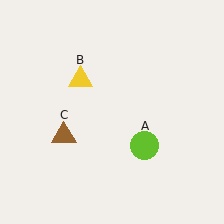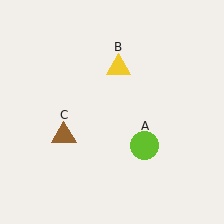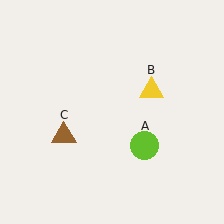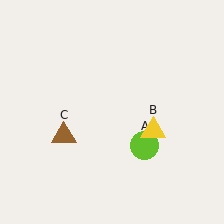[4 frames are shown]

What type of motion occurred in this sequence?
The yellow triangle (object B) rotated clockwise around the center of the scene.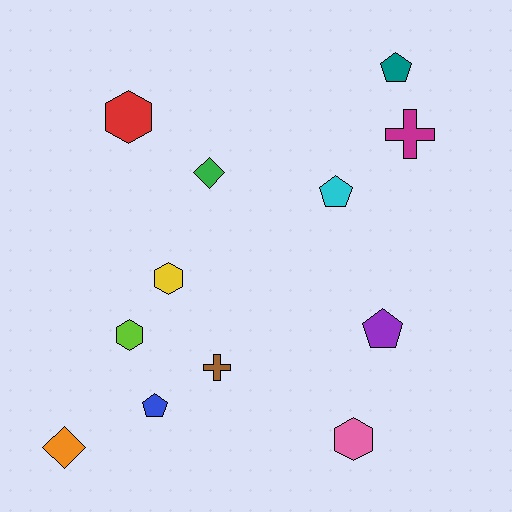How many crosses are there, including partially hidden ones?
There are 2 crosses.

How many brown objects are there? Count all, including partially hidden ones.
There is 1 brown object.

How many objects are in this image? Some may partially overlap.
There are 12 objects.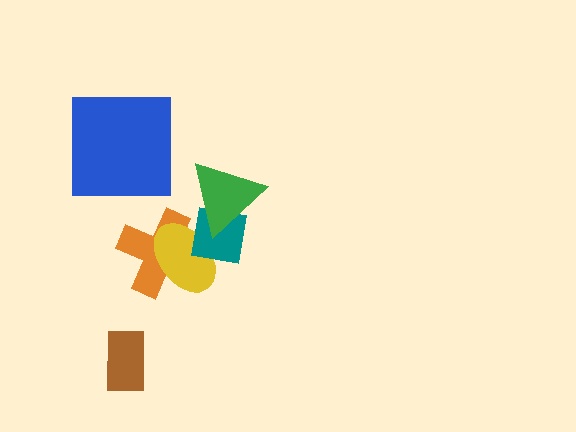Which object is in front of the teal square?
The green triangle is in front of the teal square.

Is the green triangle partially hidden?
No, no other shape covers it.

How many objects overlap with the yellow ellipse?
3 objects overlap with the yellow ellipse.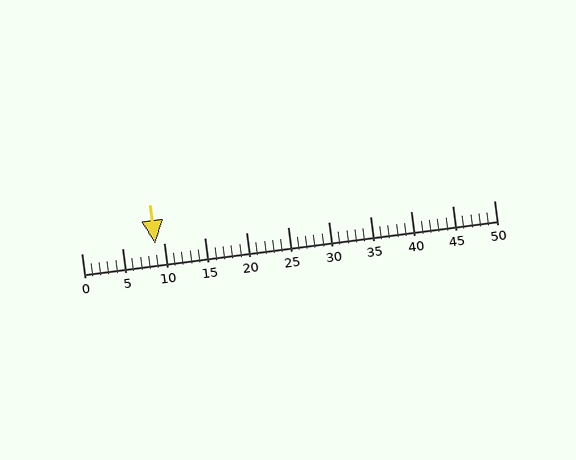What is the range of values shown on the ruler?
The ruler shows values from 0 to 50.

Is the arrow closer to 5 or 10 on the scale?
The arrow is closer to 10.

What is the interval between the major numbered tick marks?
The major tick marks are spaced 5 units apart.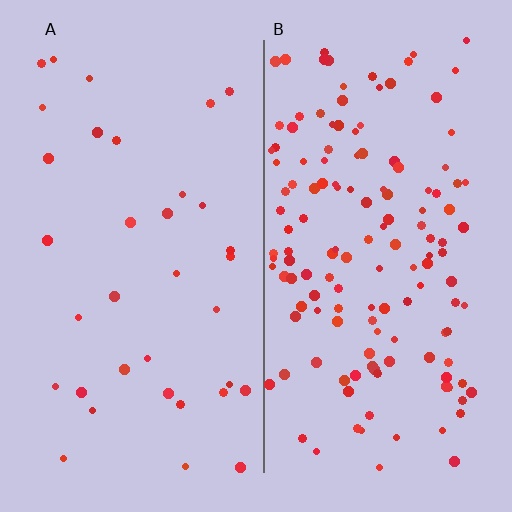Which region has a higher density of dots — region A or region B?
B (the right).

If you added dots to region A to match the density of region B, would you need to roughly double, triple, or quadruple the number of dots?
Approximately quadruple.